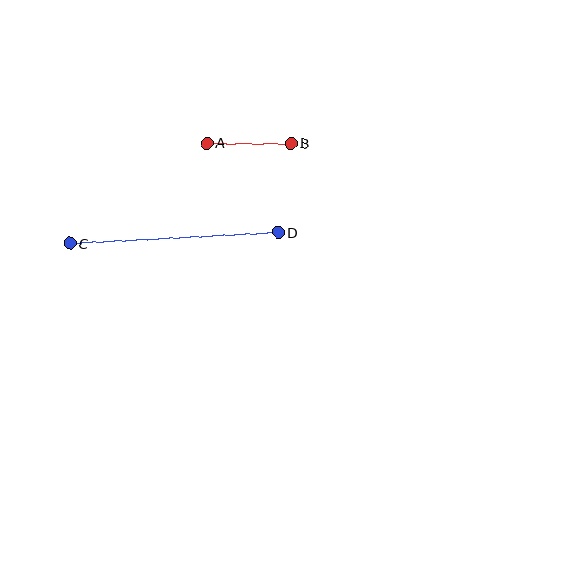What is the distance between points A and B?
The distance is approximately 84 pixels.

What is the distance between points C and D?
The distance is approximately 209 pixels.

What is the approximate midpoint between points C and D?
The midpoint is at approximately (174, 238) pixels.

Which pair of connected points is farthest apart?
Points C and D are farthest apart.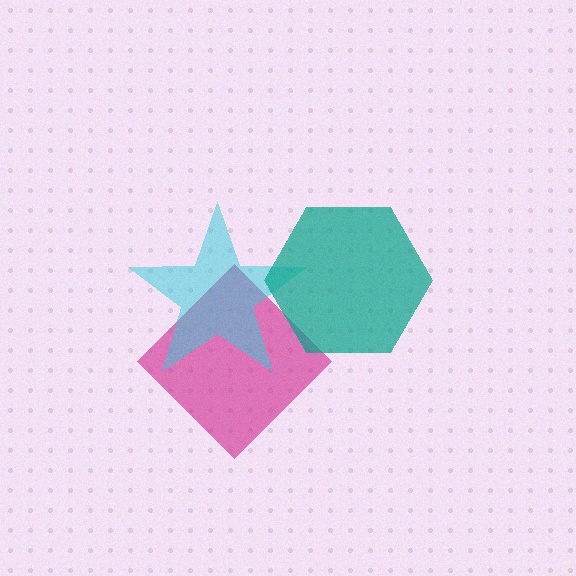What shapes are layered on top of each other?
The layered shapes are: a magenta diamond, a cyan star, a teal hexagon.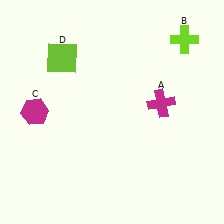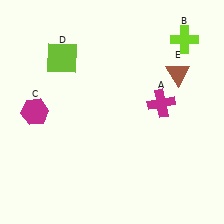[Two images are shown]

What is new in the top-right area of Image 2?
A brown triangle (E) was added in the top-right area of Image 2.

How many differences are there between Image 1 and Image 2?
There is 1 difference between the two images.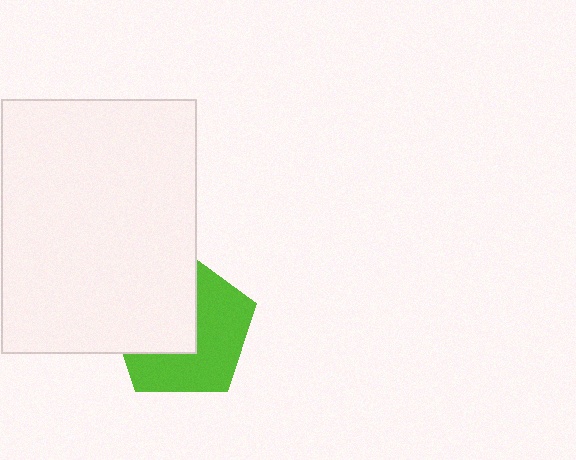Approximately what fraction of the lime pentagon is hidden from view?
Roughly 47% of the lime pentagon is hidden behind the white rectangle.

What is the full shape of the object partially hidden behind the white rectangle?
The partially hidden object is a lime pentagon.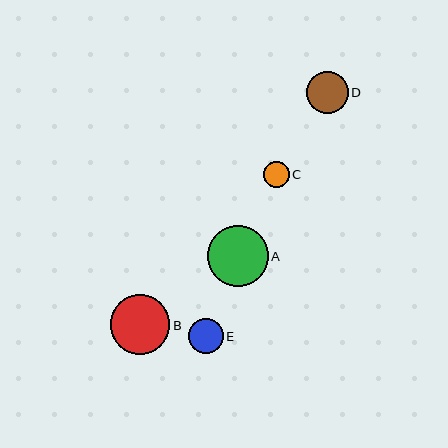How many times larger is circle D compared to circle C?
Circle D is approximately 1.6 times the size of circle C.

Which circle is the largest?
Circle A is the largest with a size of approximately 61 pixels.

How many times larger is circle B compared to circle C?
Circle B is approximately 2.3 times the size of circle C.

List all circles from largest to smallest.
From largest to smallest: A, B, D, E, C.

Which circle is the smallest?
Circle C is the smallest with a size of approximately 26 pixels.